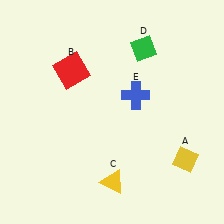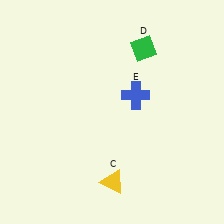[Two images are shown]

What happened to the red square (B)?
The red square (B) was removed in Image 2. It was in the top-left area of Image 1.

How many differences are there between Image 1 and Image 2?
There are 2 differences between the two images.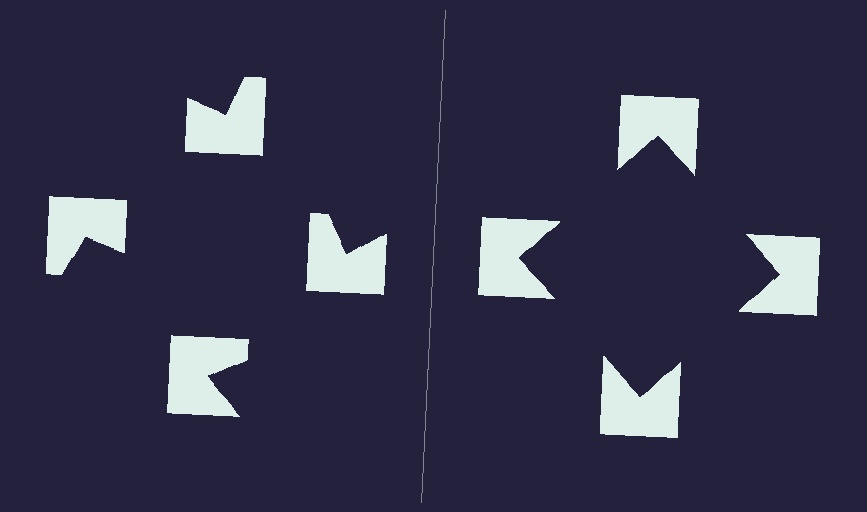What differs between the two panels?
The notched squares are positioned identically on both sides; only the wedge orientations differ. On the right they align to a square; on the left they are misaligned.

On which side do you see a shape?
An illusory square appears on the right side. On the left side the wedge cuts are rotated, so no coherent shape forms.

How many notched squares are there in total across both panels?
8 — 4 on each side.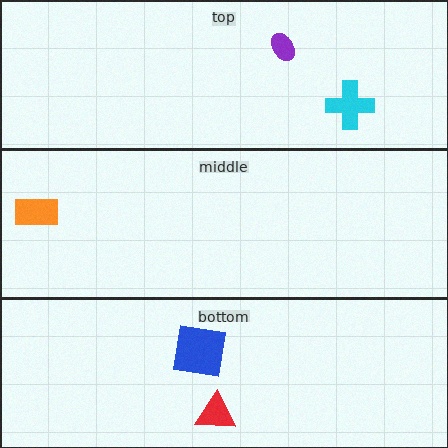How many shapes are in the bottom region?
2.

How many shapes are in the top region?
2.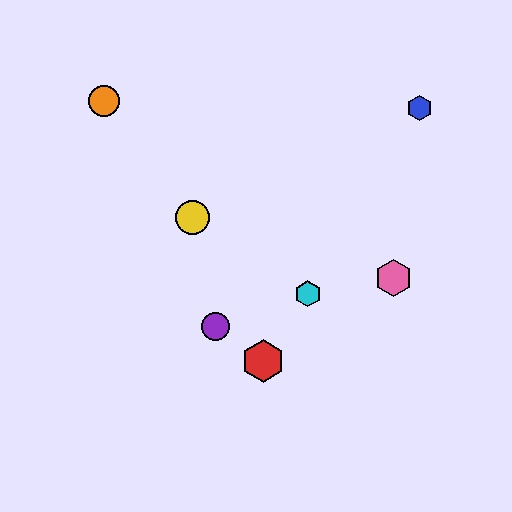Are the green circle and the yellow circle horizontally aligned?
Yes, both are at y≈217.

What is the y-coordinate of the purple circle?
The purple circle is at y≈327.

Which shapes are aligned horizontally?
The green circle, the yellow circle are aligned horizontally.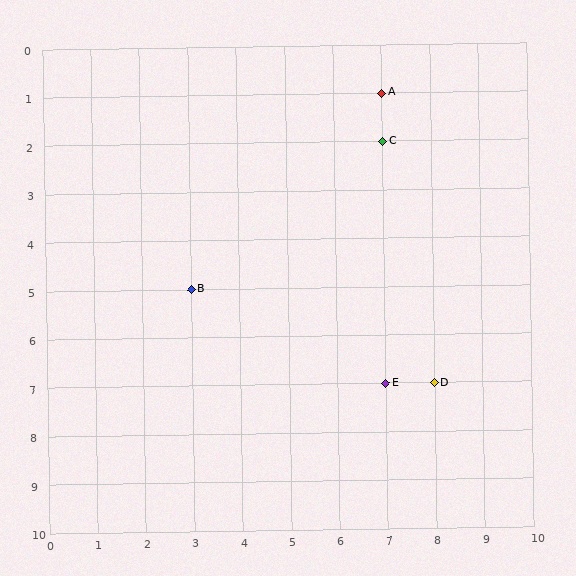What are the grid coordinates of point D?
Point D is at grid coordinates (8, 7).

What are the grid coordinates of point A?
Point A is at grid coordinates (7, 1).